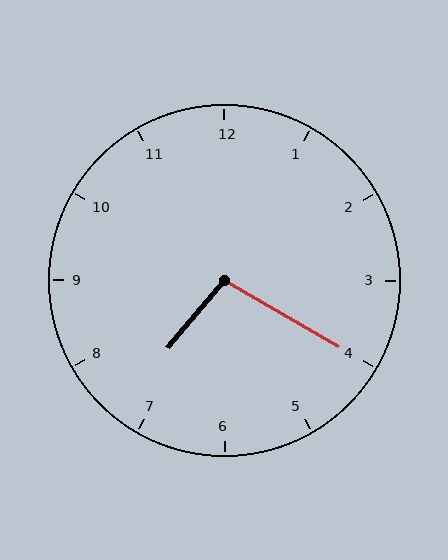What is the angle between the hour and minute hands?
Approximately 100 degrees.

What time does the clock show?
7:20.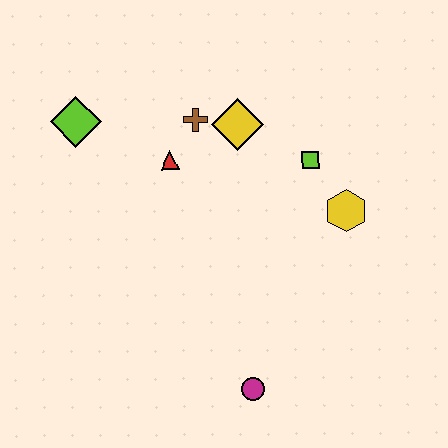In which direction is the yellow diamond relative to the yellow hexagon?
The yellow diamond is to the left of the yellow hexagon.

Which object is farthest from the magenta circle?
The lime diamond is farthest from the magenta circle.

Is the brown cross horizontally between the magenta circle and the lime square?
No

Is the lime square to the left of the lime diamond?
No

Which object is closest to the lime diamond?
The red triangle is closest to the lime diamond.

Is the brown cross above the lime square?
Yes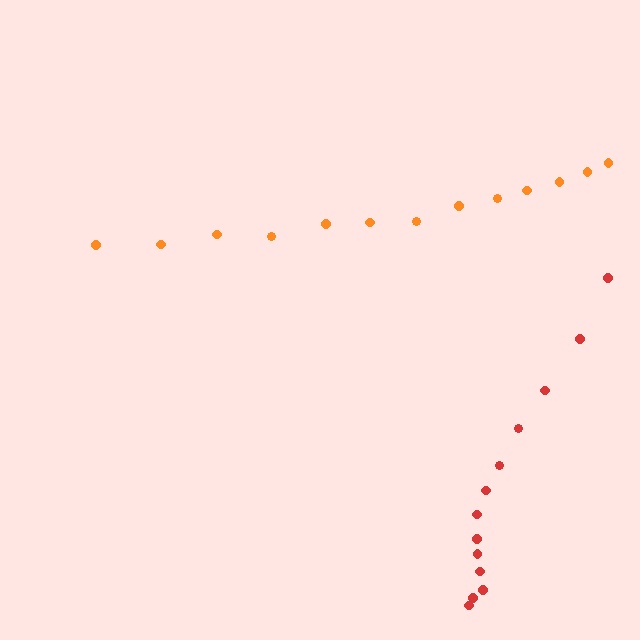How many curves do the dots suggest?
There are 2 distinct paths.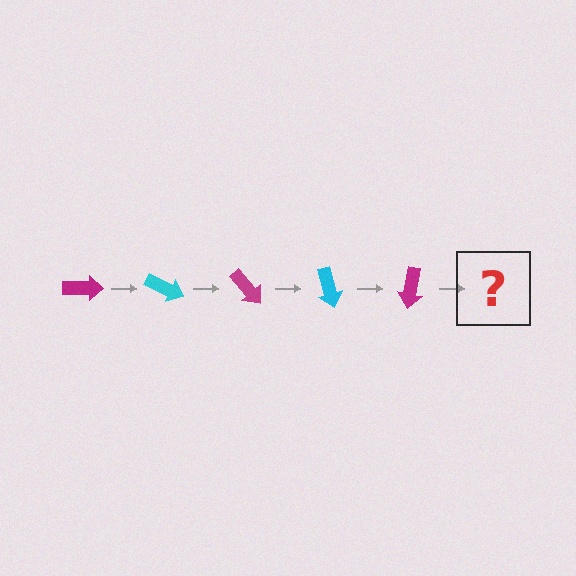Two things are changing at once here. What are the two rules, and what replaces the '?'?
The two rules are that it rotates 25 degrees each step and the color cycles through magenta and cyan. The '?' should be a cyan arrow, rotated 125 degrees from the start.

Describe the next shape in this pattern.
It should be a cyan arrow, rotated 125 degrees from the start.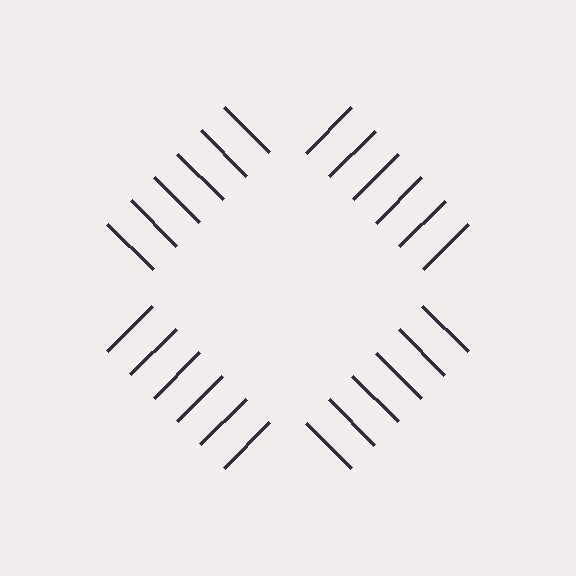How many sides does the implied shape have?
4 sides — the line-ends trace a square.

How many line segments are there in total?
24 — 6 along each of the 4 edges.